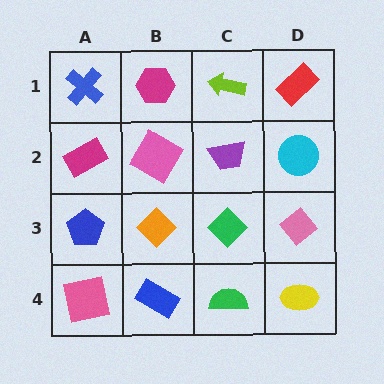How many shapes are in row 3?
4 shapes.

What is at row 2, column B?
A pink square.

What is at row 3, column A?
A blue pentagon.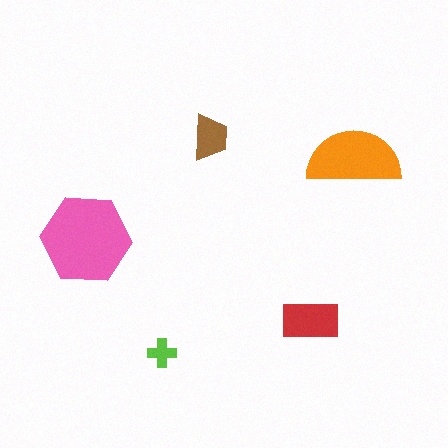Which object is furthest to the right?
The orange semicircle is rightmost.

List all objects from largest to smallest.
The pink hexagon, the orange semicircle, the red rectangle, the brown trapezoid, the lime cross.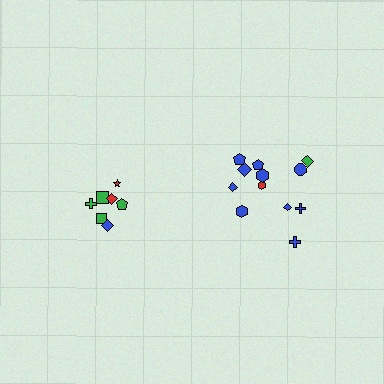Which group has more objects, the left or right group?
The right group.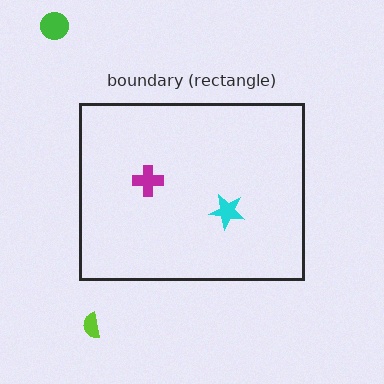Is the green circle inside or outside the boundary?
Outside.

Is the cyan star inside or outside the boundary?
Inside.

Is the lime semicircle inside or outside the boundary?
Outside.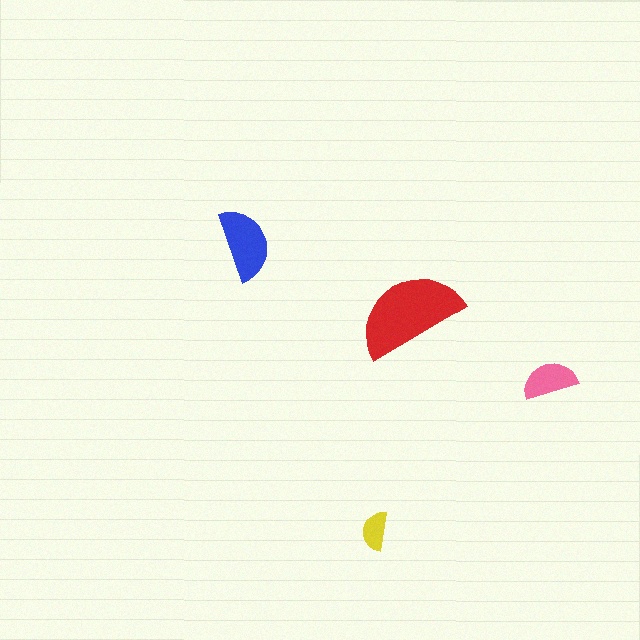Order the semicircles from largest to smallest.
the red one, the blue one, the pink one, the yellow one.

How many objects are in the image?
There are 4 objects in the image.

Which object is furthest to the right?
The pink semicircle is rightmost.